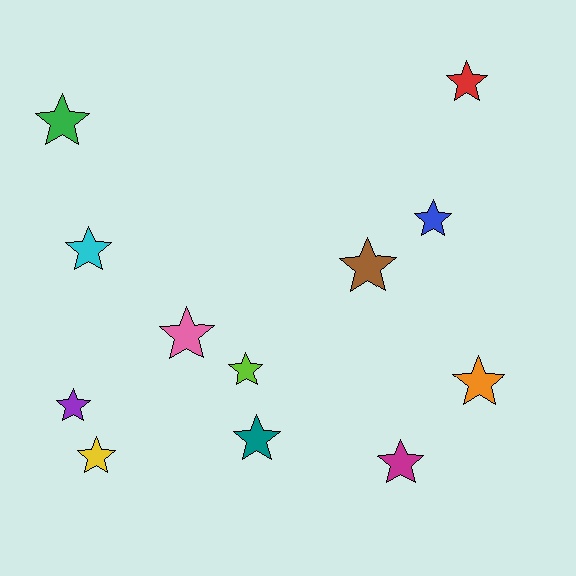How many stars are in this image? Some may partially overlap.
There are 12 stars.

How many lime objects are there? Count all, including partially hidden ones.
There is 1 lime object.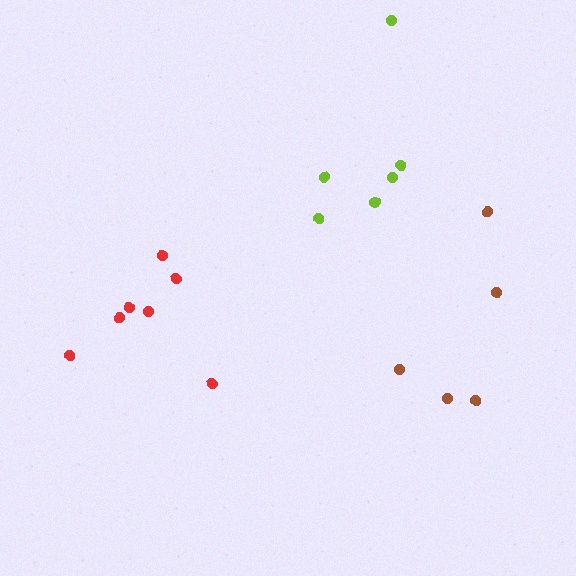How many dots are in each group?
Group 1: 7 dots, Group 2: 5 dots, Group 3: 6 dots (18 total).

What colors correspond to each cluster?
The clusters are colored: red, brown, lime.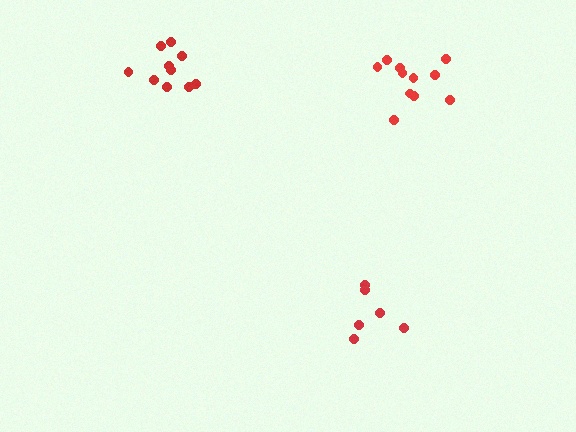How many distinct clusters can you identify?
There are 3 distinct clusters.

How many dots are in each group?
Group 1: 10 dots, Group 2: 11 dots, Group 3: 6 dots (27 total).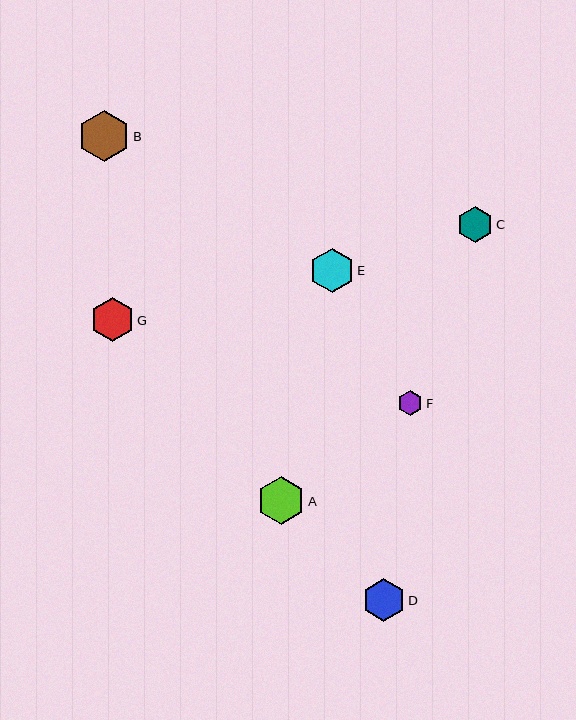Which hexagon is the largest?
Hexagon B is the largest with a size of approximately 51 pixels.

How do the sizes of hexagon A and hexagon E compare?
Hexagon A and hexagon E are approximately the same size.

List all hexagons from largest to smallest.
From largest to smallest: B, A, G, E, D, C, F.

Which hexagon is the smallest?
Hexagon F is the smallest with a size of approximately 25 pixels.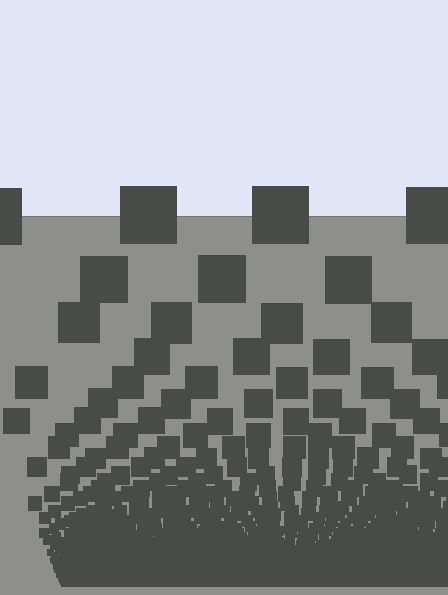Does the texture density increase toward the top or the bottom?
Density increases toward the bottom.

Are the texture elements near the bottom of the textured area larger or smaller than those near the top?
Smaller. The gradient is inverted — elements near the bottom are smaller and denser.